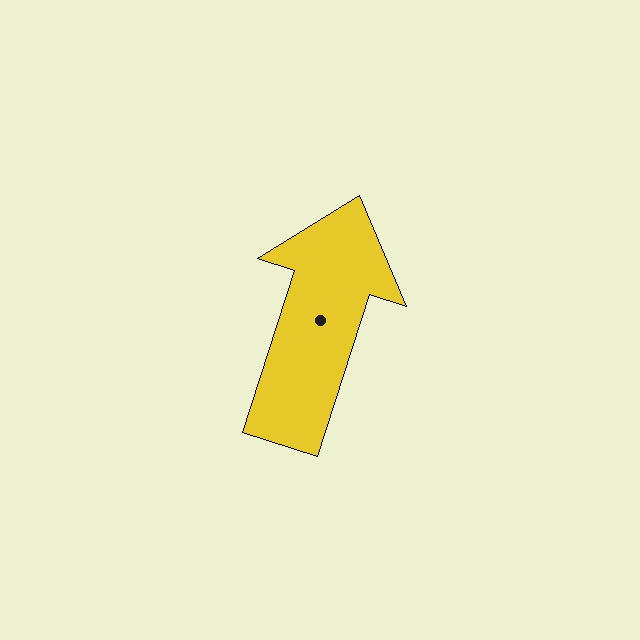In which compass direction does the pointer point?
North.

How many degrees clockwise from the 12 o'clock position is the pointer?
Approximately 18 degrees.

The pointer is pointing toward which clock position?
Roughly 1 o'clock.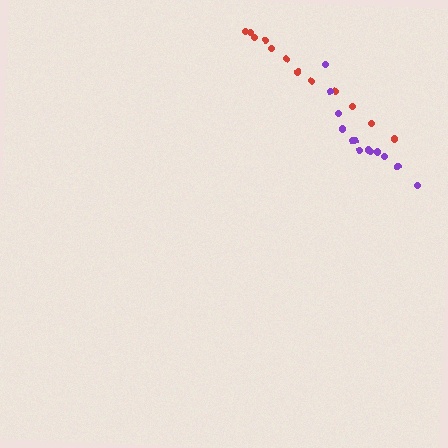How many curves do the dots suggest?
There are 2 distinct paths.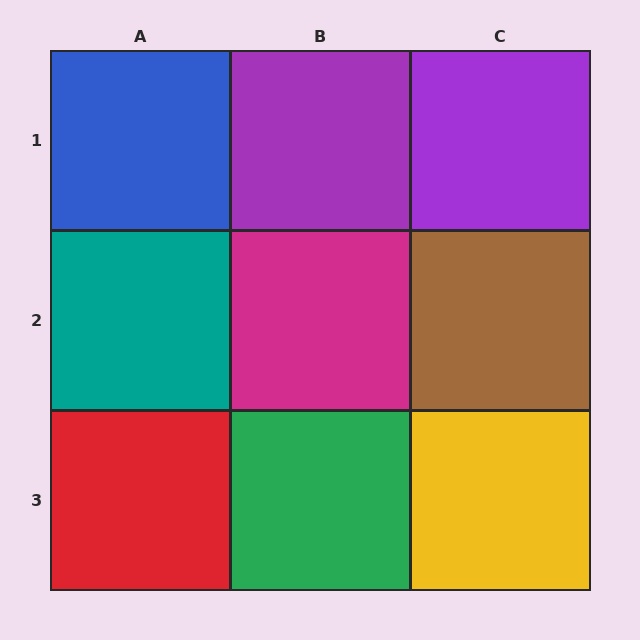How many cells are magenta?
1 cell is magenta.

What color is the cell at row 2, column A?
Teal.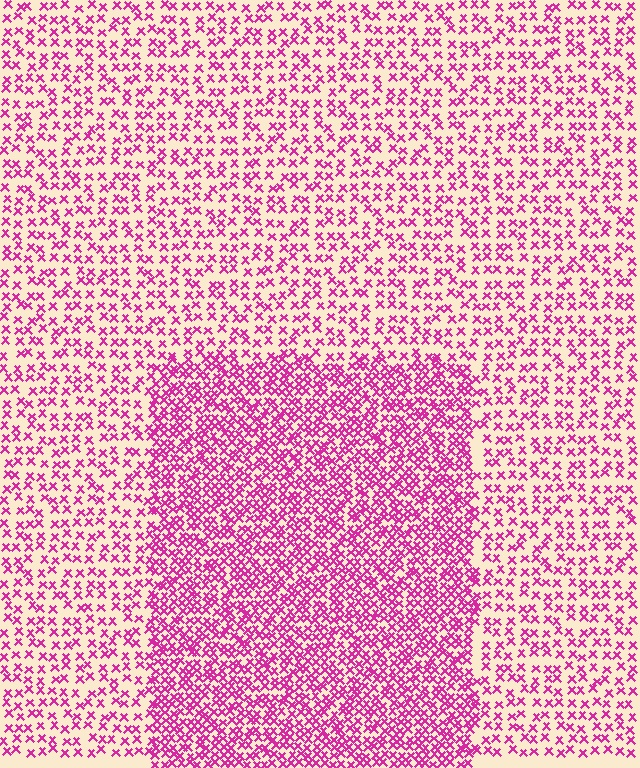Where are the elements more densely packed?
The elements are more densely packed inside the rectangle boundary.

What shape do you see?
I see a rectangle.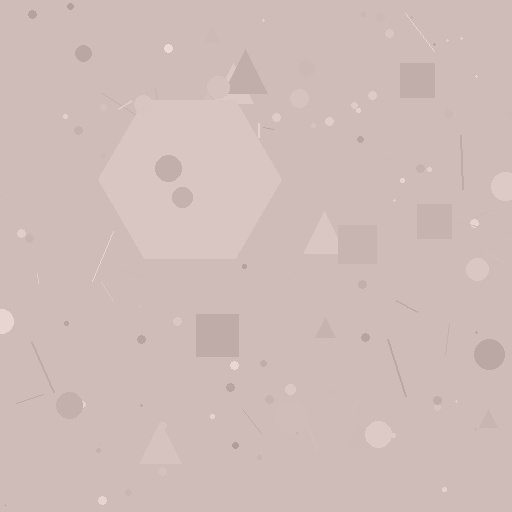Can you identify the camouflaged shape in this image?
The camouflaged shape is a hexagon.